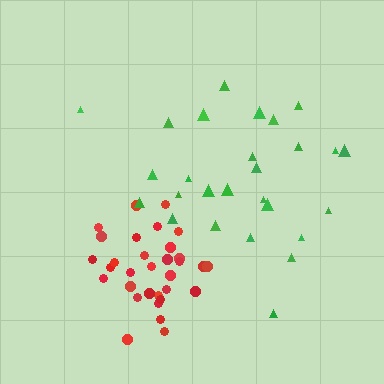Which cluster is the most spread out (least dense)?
Green.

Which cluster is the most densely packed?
Red.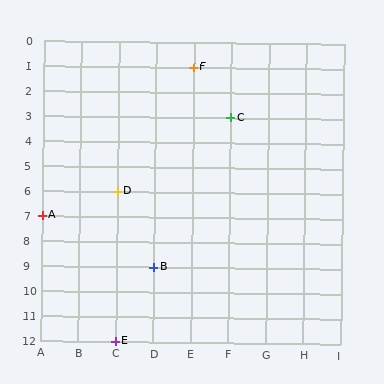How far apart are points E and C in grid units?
Points E and C are 3 columns and 9 rows apart (about 9.5 grid units diagonally).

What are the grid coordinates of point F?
Point F is at grid coordinates (E, 1).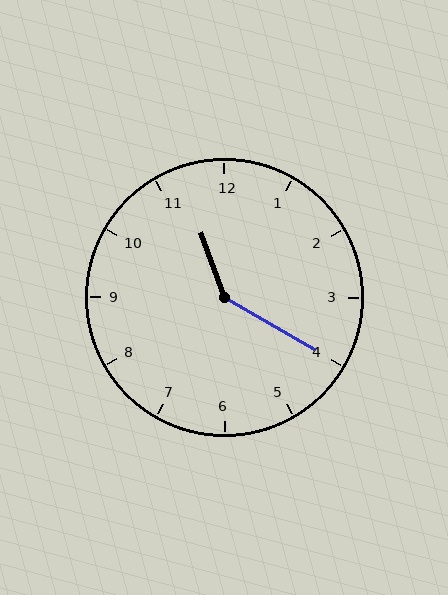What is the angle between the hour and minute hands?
Approximately 140 degrees.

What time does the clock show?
11:20.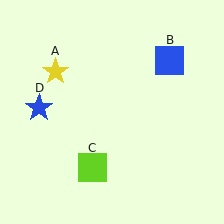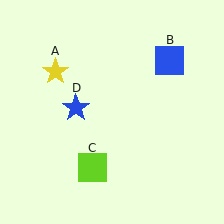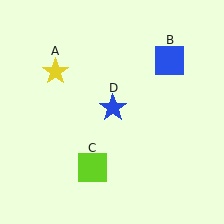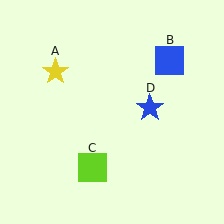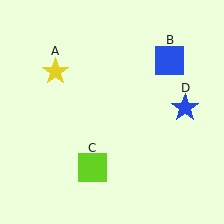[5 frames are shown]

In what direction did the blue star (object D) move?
The blue star (object D) moved right.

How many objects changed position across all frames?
1 object changed position: blue star (object D).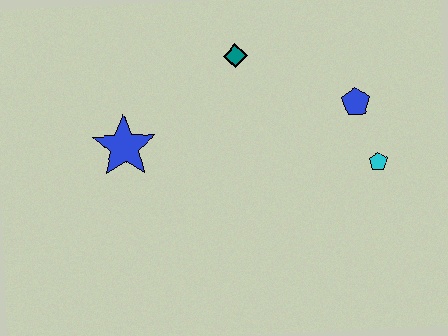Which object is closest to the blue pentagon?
The cyan pentagon is closest to the blue pentagon.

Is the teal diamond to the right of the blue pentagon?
No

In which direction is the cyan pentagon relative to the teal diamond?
The cyan pentagon is to the right of the teal diamond.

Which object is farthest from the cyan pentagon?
The blue star is farthest from the cyan pentagon.